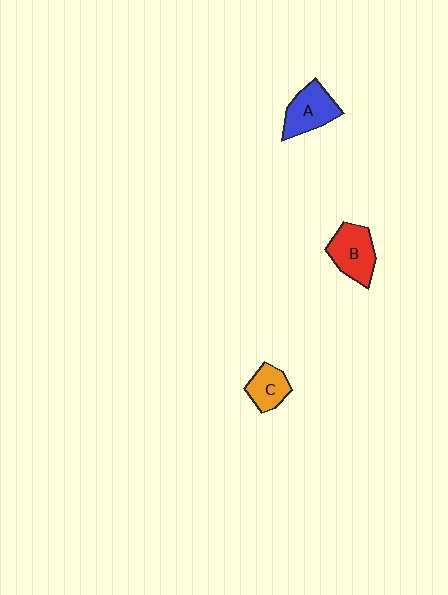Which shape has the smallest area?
Shape C (orange).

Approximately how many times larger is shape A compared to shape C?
Approximately 1.4 times.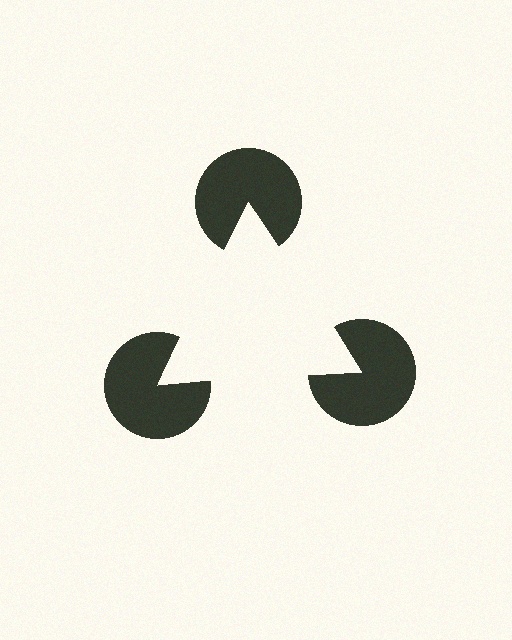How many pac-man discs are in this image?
There are 3 — one at each vertex of the illusory triangle.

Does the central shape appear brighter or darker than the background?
It typically appears slightly brighter than the background, even though no actual brightness change is drawn.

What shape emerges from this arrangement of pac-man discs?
An illusory triangle — its edges are inferred from the aligned wedge cuts in the pac-man discs, not physically drawn.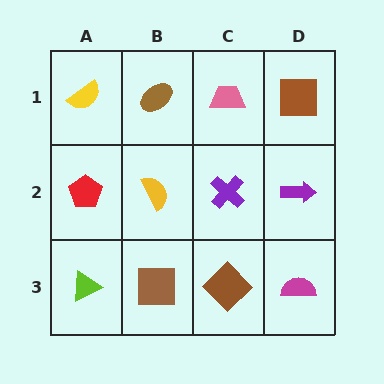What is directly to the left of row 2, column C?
A yellow semicircle.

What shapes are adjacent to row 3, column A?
A red pentagon (row 2, column A), a brown square (row 3, column B).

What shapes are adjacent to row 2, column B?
A brown ellipse (row 1, column B), a brown square (row 3, column B), a red pentagon (row 2, column A), a purple cross (row 2, column C).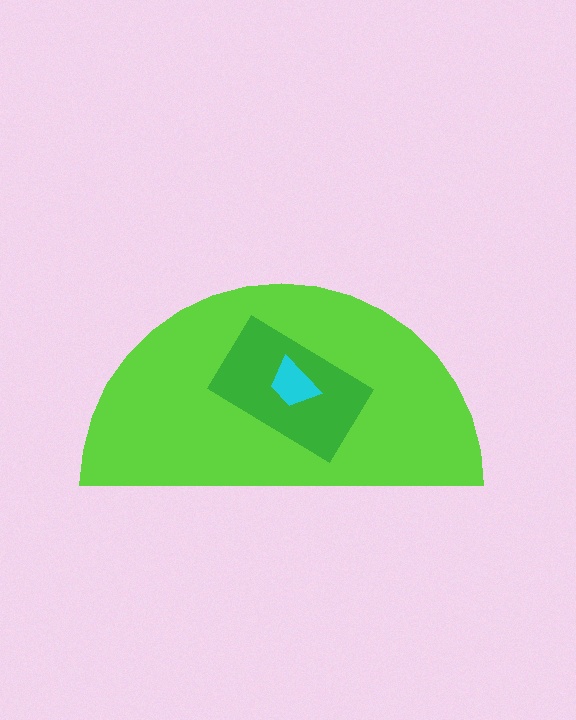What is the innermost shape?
The cyan trapezoid.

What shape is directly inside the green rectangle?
The cyan trapezoid.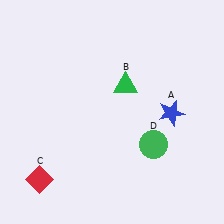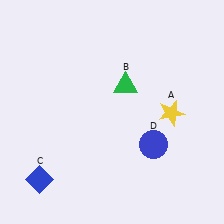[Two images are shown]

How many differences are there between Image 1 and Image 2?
There are 3 differences between the two images.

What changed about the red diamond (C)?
In Image 1, C is red. In Image 2, it changed to blue.